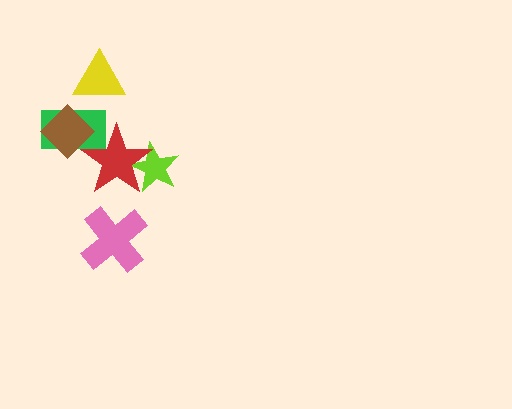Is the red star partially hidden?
Yes, it is partially covered by another shape.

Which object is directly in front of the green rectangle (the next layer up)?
The red star is directly in front of the green rectangle.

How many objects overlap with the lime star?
1 object overlaps with the lime star.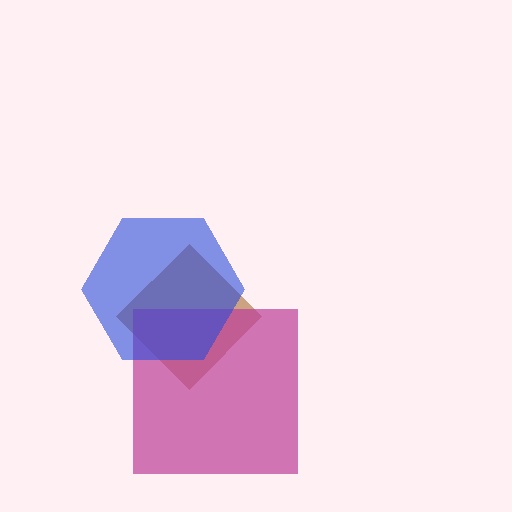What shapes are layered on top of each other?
The layered shapes are: a brown diamond, a magenta square, a blue hexagon.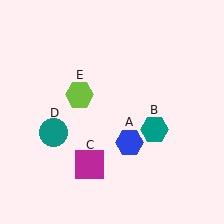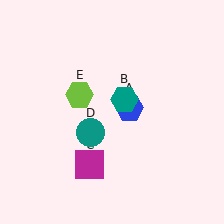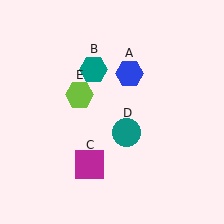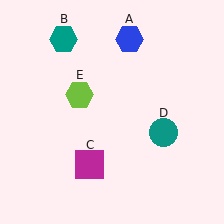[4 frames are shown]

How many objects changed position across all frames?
3 objects changed position: blue hexagon (object A), teal hexagon (object B), teal circle (object D).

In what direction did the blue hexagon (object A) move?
The blue hexagon (object A) moved up.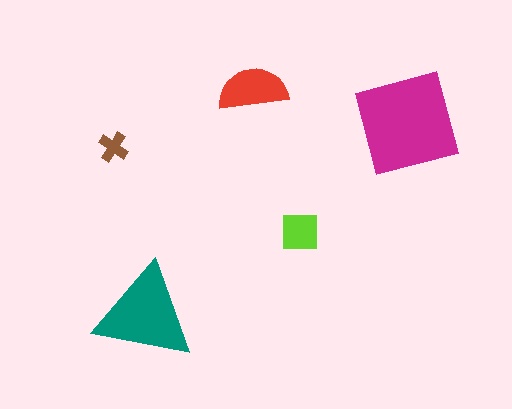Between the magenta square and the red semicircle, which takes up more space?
The magenta square.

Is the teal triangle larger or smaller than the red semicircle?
Larger.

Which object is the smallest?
The brown cross.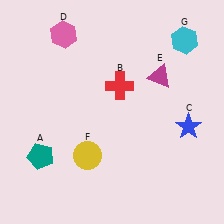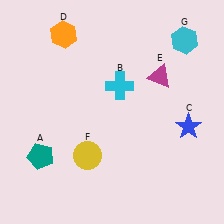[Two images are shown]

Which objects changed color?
B changed from red to cyan. D changed from pink to orange.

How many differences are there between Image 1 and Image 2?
There are 2 differences between the two images.